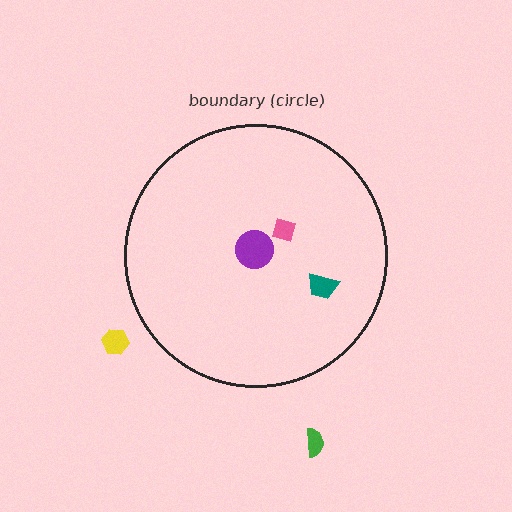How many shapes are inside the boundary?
3 inside, 2 outside.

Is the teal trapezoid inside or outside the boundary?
Inside.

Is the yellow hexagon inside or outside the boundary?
Outside.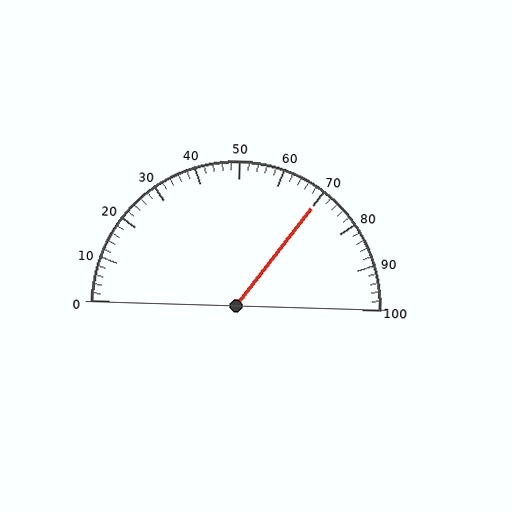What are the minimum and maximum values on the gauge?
The gauge ranges from 0 to 100.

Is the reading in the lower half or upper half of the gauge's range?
The reading is in the upper half of the range (0 to 100).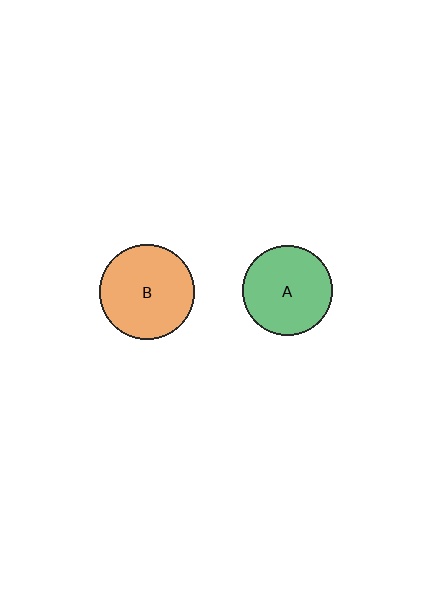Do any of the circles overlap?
No, none of the circles overlap.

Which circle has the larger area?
Circle B (orange).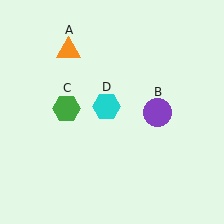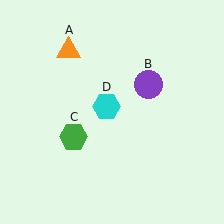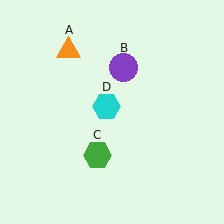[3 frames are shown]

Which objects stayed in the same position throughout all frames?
Orange triangle (object A) and cyan hexagon (object D) remained stationary.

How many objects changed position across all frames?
2 objects changed position: purple circle (object B), green hexagon (object C).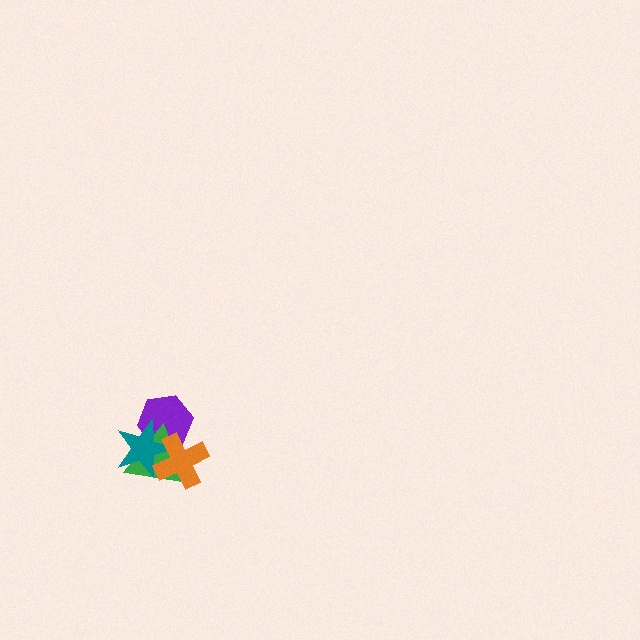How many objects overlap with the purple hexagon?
3 objects overlap with the purple hexagon.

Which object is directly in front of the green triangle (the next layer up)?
The teal star is directly in front of the green triangle.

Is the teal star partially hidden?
Yes, it is partially covered by another shape.